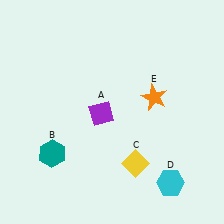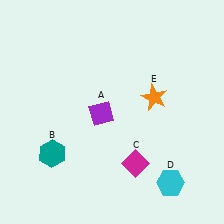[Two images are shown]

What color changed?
The diamond (C) changed from yellow in Image 1 to magenta in Image 2.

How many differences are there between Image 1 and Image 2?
There is 1 difference between the two images.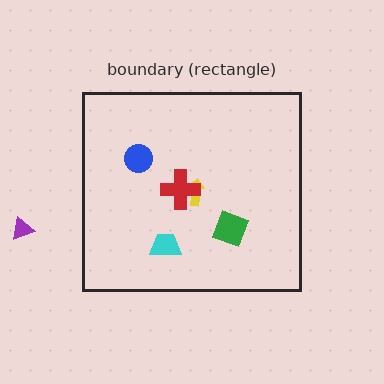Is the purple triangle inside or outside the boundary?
Outside.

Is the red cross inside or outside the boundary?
Inside.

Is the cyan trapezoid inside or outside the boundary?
Inside.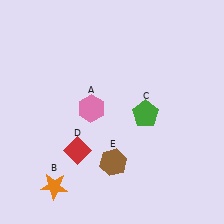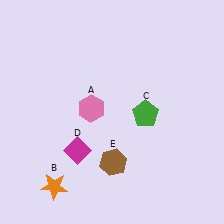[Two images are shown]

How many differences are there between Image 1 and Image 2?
There is 1 difference between the two images.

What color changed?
The diamond (D) changed from red in Image 1 to magenta in Image 2.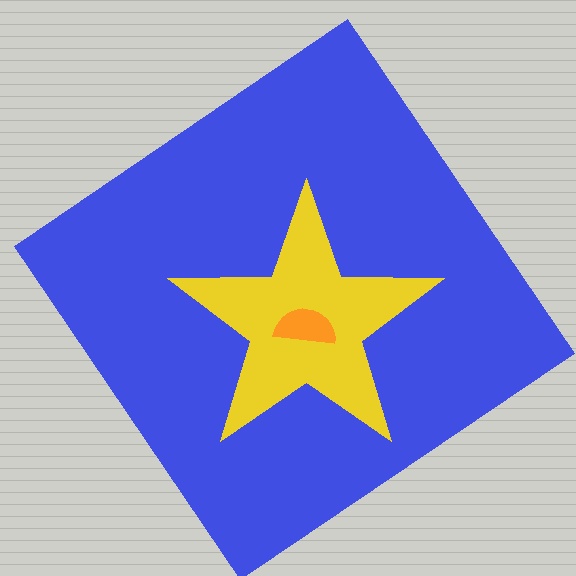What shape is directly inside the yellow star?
The orange semicircle.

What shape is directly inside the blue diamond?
The yellow star.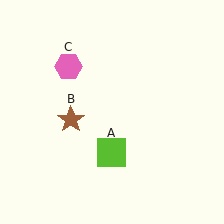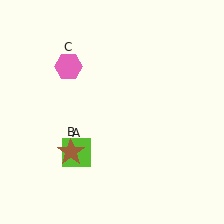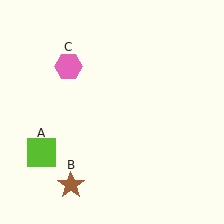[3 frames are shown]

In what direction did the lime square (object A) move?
The lime square (object A) moved left.